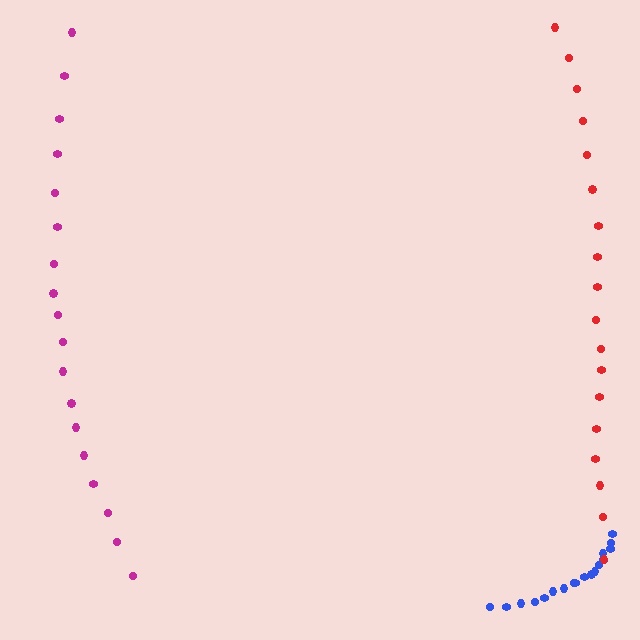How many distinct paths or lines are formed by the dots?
There are 3 distinct paths.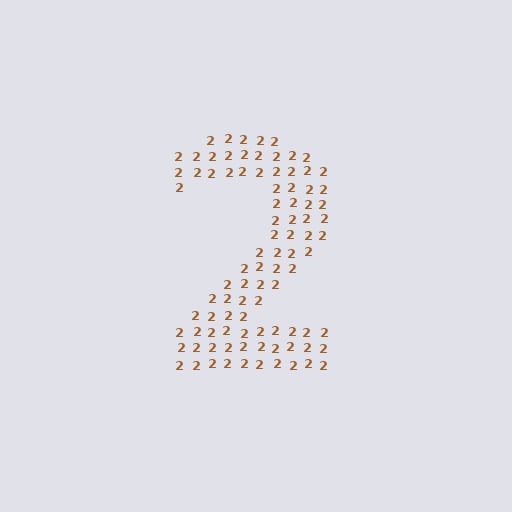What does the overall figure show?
The overall figure shows the digit 2.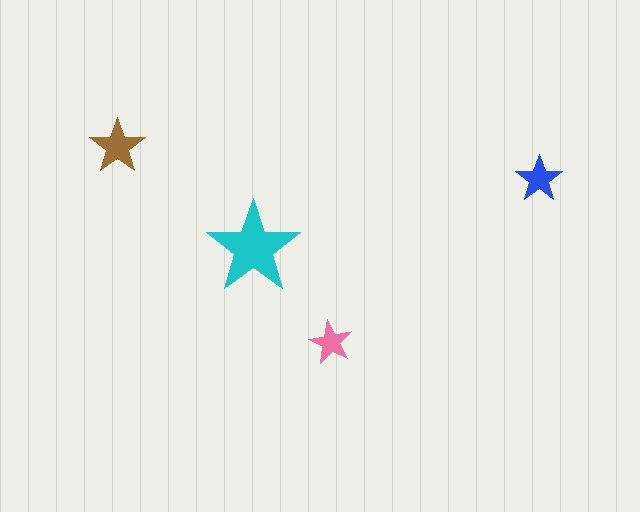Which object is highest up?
The brown star is topmost.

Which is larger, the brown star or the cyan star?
The cyan one.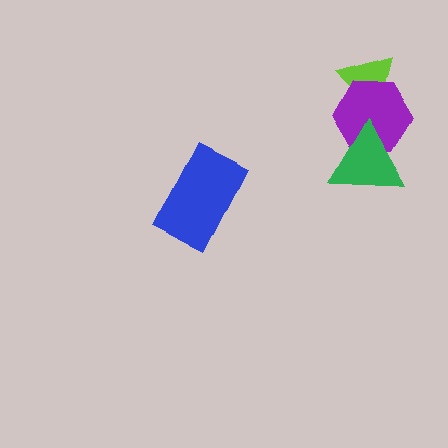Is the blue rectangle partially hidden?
No, no other shape covers it.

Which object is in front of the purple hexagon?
The green triangle is in front of the purple hexagon.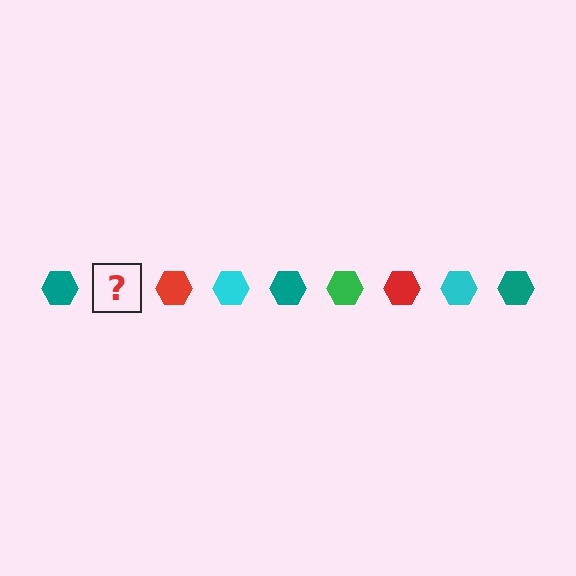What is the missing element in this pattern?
The missing element is a green hexagon.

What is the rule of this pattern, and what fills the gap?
The rule is that the pattern cycles through teal, green, red, cyan hexagons. The gap should be filled with a green hexagon.